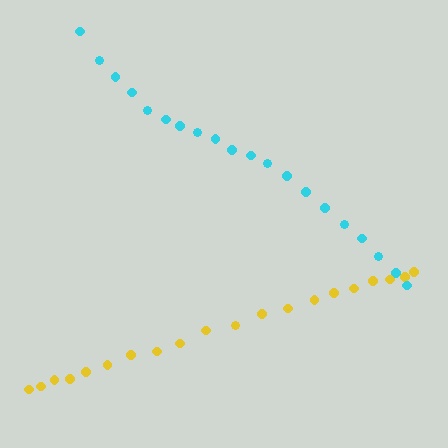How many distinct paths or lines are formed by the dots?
There are 2 distinct paths.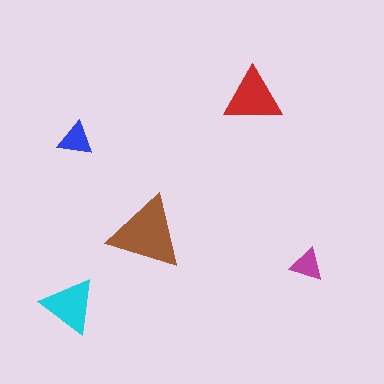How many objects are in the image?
There are 5 objects in the image.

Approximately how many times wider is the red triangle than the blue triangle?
About 1.5 times wider.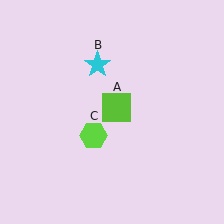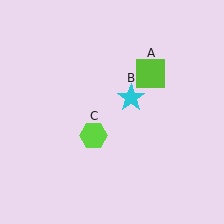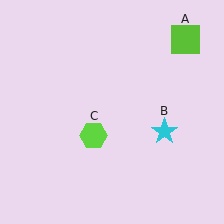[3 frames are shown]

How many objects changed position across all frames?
2 objects changed position: lime square (object A), cyan star (object B).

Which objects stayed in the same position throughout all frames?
Lime hexagon (object C) remained stationary.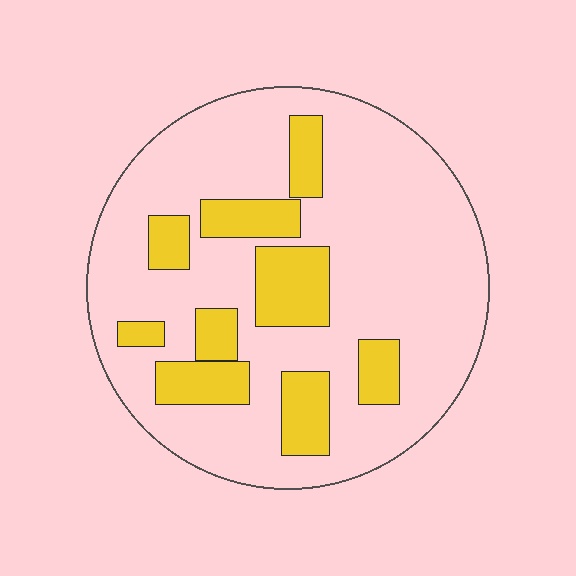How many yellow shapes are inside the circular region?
9.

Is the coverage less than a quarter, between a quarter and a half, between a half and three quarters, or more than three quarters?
Less than a quarter.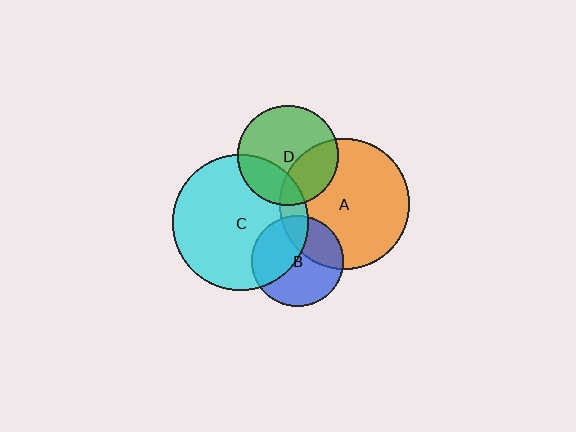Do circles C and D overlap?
Yes.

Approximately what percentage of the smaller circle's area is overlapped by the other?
Approximately 25%.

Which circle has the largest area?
Circle C (cyan).